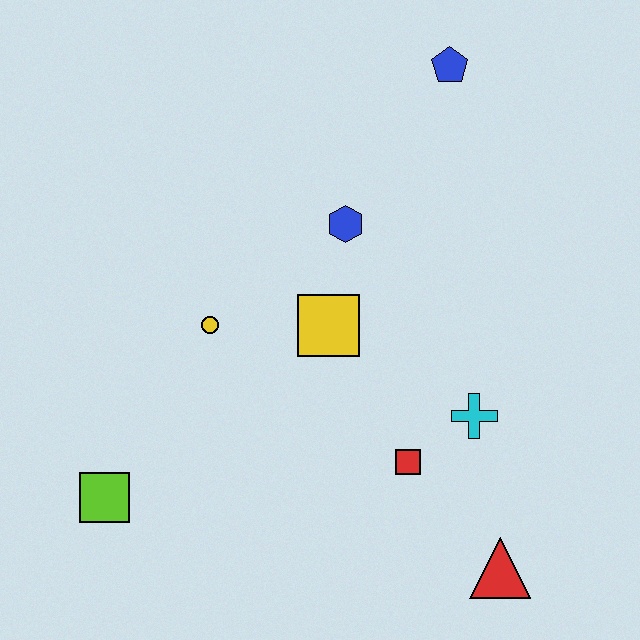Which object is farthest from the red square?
The blue pentagon is farthest from the red square.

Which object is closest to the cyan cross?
The red square is closest to the cyan cross.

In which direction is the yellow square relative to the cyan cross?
The yellow square is to the left of the cyan cross.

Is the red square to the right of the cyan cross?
No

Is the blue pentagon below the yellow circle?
No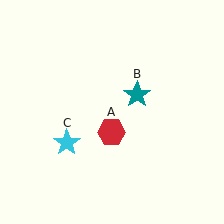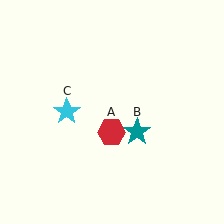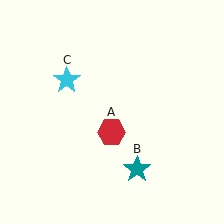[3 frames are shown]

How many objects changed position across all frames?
2 objects changed position: teal star (object B), cyan star (object C).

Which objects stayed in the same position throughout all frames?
Red hexagon (object A) remained stationary.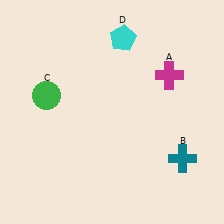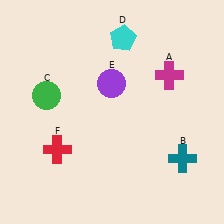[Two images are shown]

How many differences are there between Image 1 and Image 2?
There are 2 differences between the two images.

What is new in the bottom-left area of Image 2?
A red cross (F) was added in the bottom-left area of Image 2.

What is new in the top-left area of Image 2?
A purple circle (E) was added in the top-left area of Image 2.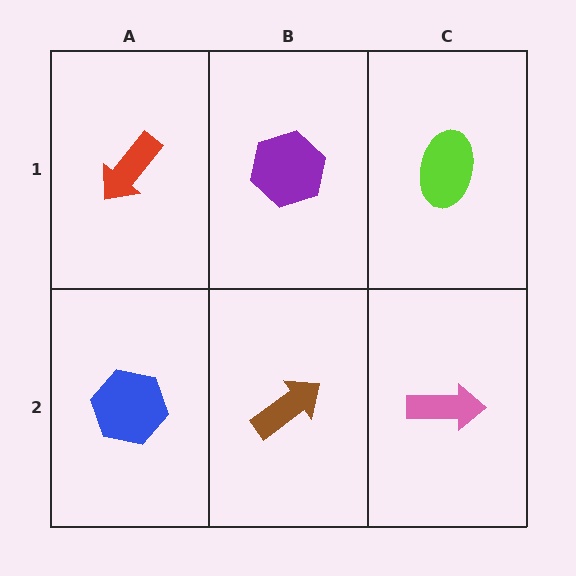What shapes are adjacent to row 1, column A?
A blue hexagon (row 2, column A), a purple hexagon (row 1, column B).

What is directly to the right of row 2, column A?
A brown arrow.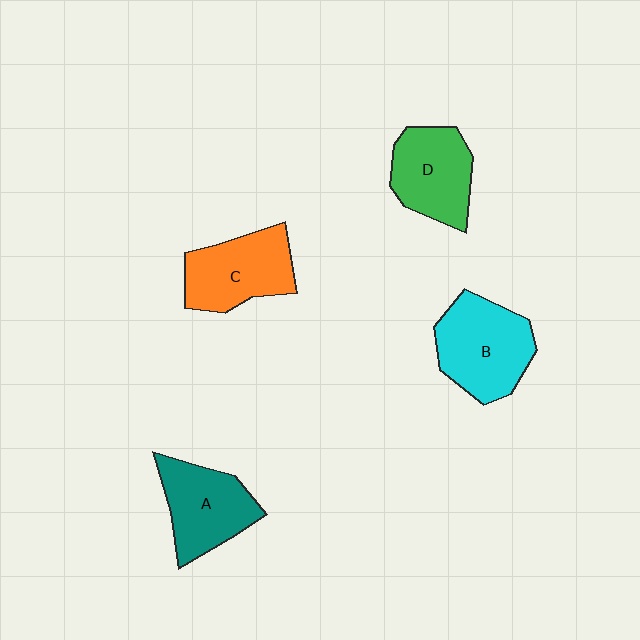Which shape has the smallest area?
Shape D (green).